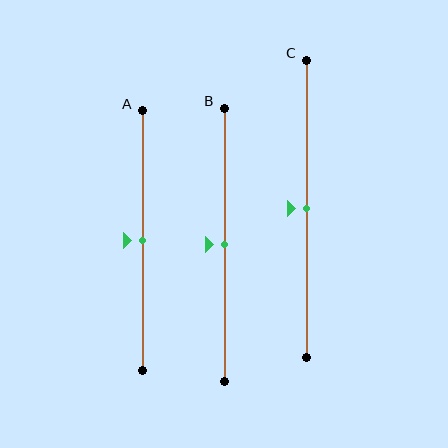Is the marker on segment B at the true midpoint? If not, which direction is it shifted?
Yes, the marker on segment B is at the true midpoint.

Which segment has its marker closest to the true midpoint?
Segment A has its marker closest to the true midpoint.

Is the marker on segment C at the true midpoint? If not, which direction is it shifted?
Yes, the marker on segment C is at the true midpoint.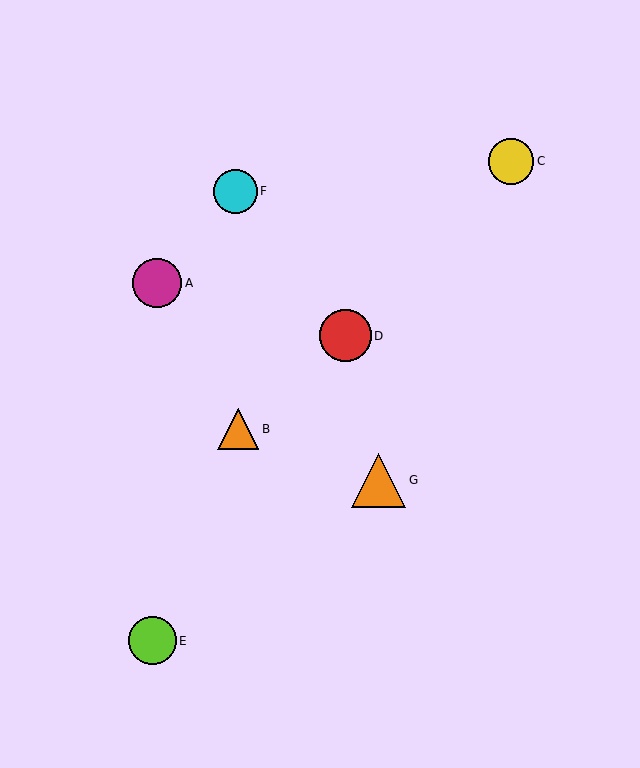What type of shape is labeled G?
Shape G is an orange triangle.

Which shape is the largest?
The orange triangle (labeled G) is the largest.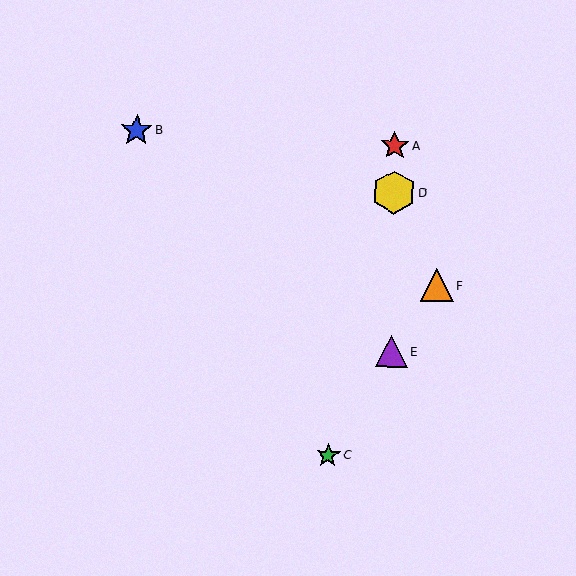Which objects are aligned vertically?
Objects A, D, E are aligned vertically.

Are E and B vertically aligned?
No, E is at x≈392 and B is at x≈137.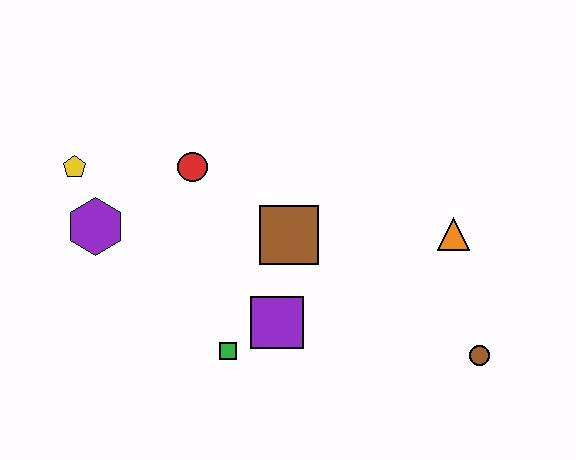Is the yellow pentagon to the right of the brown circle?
No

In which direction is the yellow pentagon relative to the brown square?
The yellow pentagon is to the left of the brown square.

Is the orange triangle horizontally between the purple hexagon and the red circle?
No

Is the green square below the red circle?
Yes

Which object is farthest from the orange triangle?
The yellow pentagon is farthest from the orange triangle.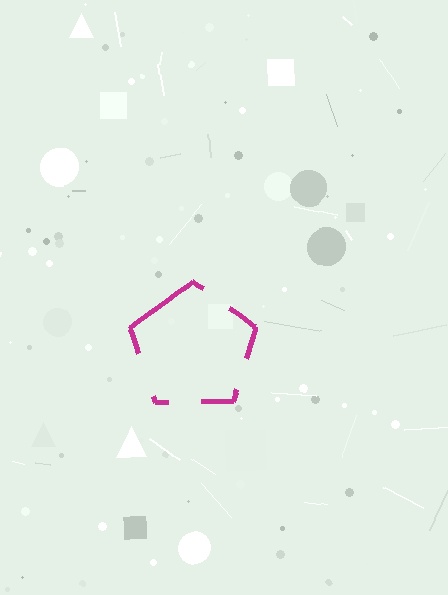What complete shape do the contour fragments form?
The contour fragments form a pentagon.